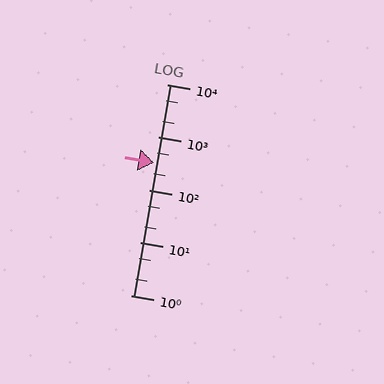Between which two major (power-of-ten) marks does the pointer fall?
The pointer is between 100 and 1000.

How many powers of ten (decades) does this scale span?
The scale spans 4 decades, from 1 to 10000.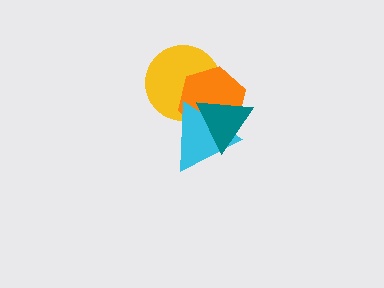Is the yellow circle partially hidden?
Yes, it is partially covered by another shape.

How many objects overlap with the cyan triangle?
3 objects overlap with the cyan triangle.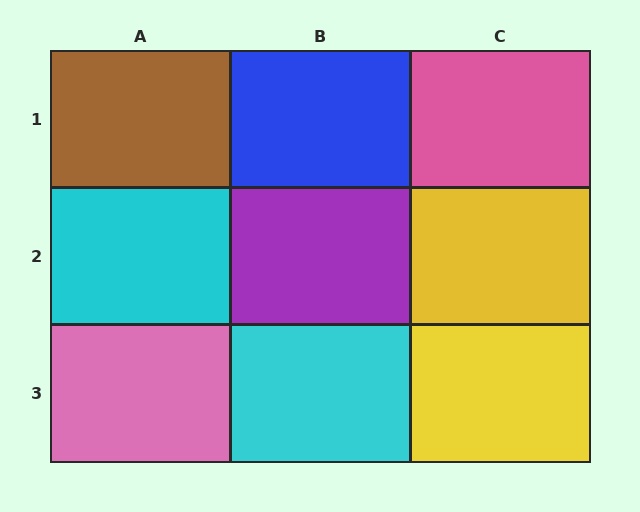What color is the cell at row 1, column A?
Brown.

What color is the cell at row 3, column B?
Cyan.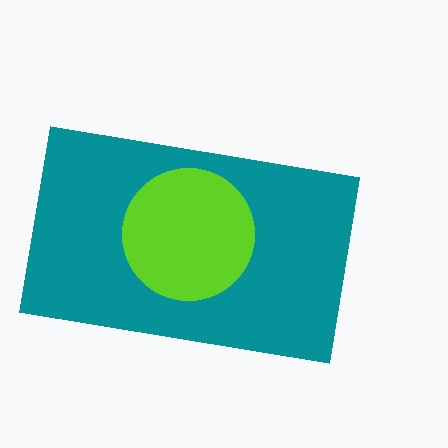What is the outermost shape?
The teal rectangle.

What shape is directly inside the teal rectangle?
The lime circle.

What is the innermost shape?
The lime circle.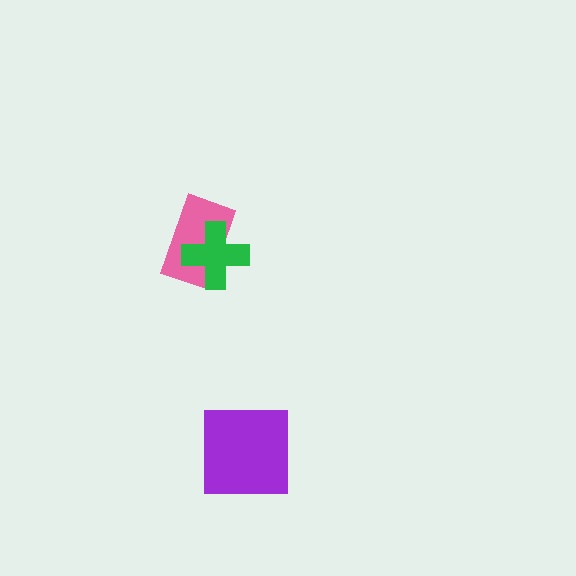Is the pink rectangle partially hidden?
Yes, it is partially covered by another shape.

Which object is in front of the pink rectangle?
The green cross is in front of the pink rectangle.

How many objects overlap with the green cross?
1 object overlaps with the green cross.